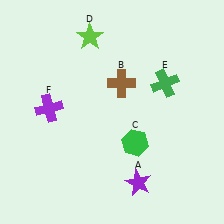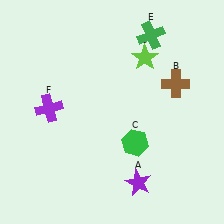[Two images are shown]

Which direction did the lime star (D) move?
The lime star (D) moved right.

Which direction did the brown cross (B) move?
The brown cross (B) moved right.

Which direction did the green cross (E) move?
The green cross (E) moved up.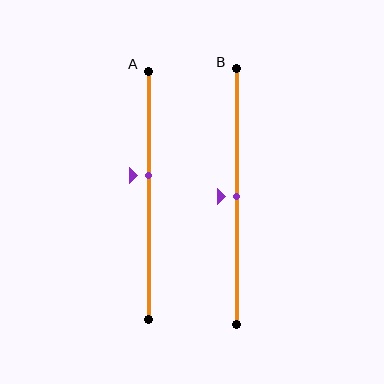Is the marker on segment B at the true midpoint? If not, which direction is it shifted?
Yes, the marker on segment B is at the true midpoint.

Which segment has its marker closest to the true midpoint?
Segment B has its marker closest to the true midpoint.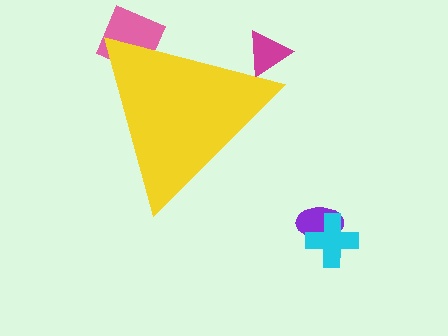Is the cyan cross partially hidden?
No, the cyan cross is fully visible.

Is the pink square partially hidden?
Yes, the pink square is partially hidden behind the yellow triangle.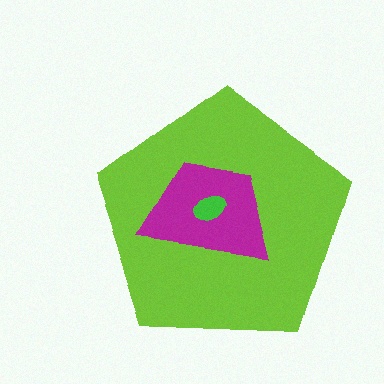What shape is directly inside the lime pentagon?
The magenta trapezoid.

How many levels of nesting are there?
3.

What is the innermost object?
The green ellipse.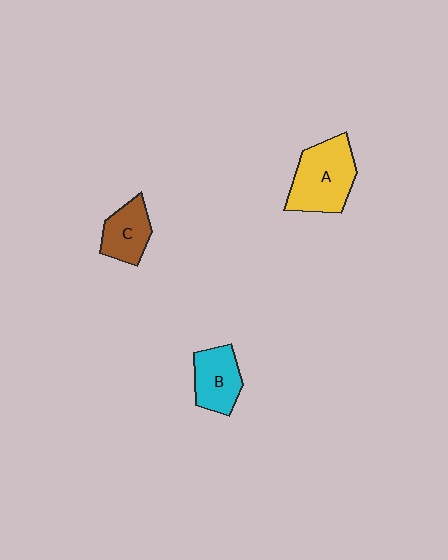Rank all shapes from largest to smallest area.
From largest to smallest: A (yellow), B (cyan), C (brown).